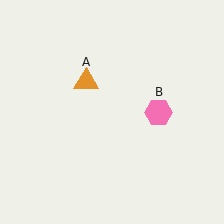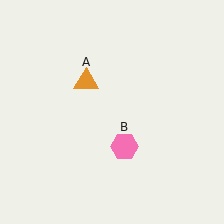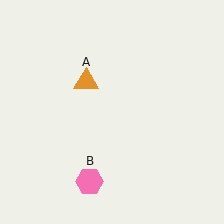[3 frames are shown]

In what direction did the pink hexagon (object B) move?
The pink hexagon (object B) moved down and to the left.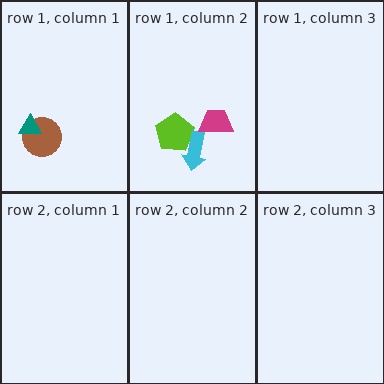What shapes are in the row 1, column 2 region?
The lime pentagon, the cyan arrow, the magenta trapezoid.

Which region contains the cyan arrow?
The row 1, column 2 region.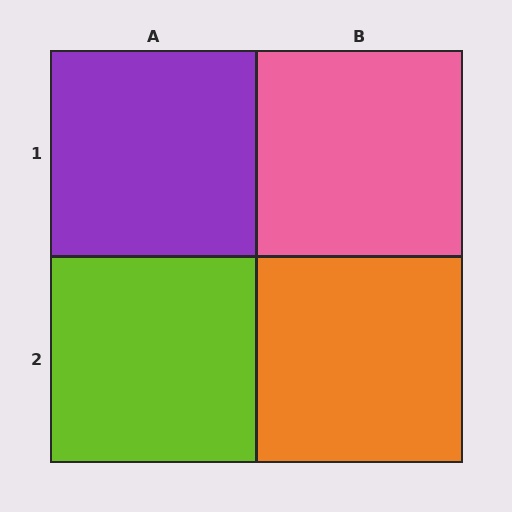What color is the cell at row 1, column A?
Purple.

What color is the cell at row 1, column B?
Pink.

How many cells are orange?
1 cell is orange.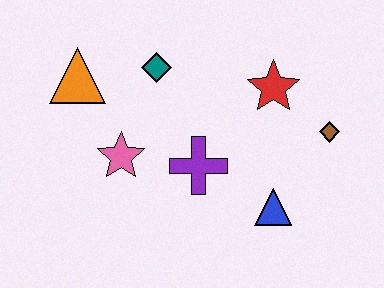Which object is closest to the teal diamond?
The orange triangle is closest to the teal diamond.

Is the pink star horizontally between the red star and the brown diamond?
No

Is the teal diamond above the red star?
Yes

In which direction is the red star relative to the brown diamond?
The red star is to the left of the brown diamond.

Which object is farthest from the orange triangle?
The brown diamond is farthest from the orange triangle.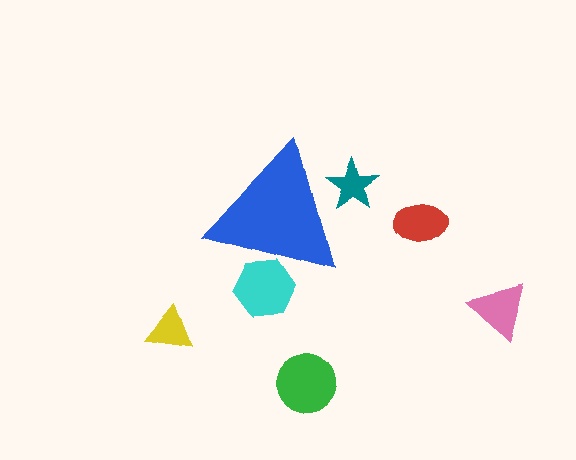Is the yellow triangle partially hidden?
No, the yellow triangle is fully visible.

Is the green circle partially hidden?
No, the green circle is fully visible.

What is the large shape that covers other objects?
A blue triangle.